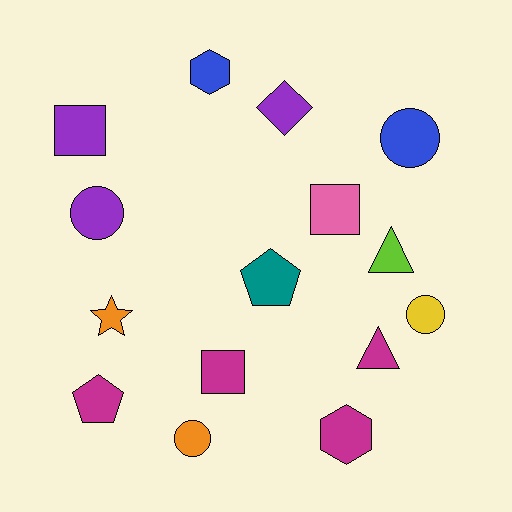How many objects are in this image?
There are 15 objects.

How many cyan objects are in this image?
There are no cyan objects.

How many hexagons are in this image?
There are 2 hexagons.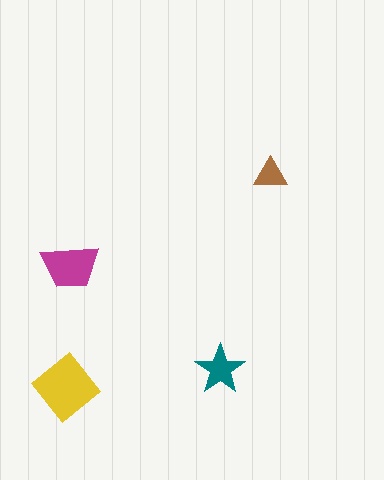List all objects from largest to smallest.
The yellow diamond, the magenta trapezoid, the teal star, the brown triangle.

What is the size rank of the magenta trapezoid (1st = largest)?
2nd.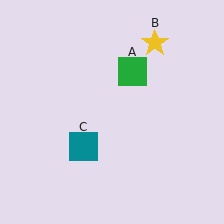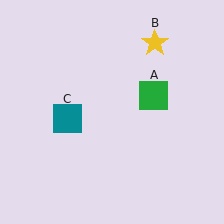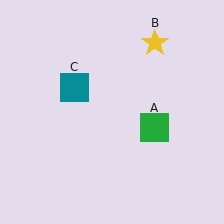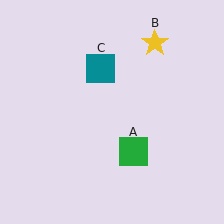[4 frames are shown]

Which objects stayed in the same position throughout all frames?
Yellow star (object B) remained stationary.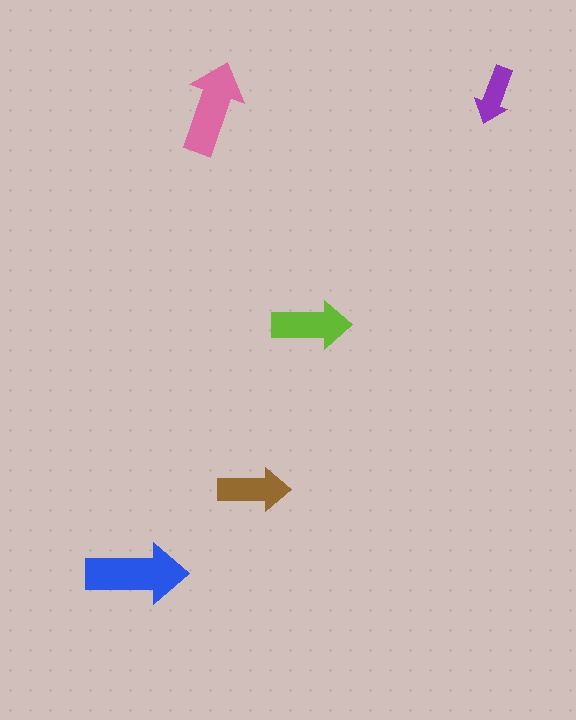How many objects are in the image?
There are 5 objects in the image.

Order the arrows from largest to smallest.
the blue one, the pink one, the lime one, the brown one, the purple one.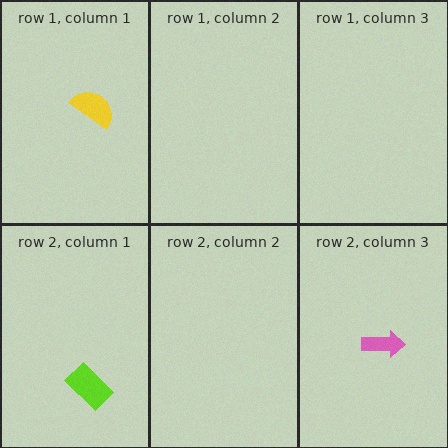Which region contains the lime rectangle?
The row 2, column 1 region.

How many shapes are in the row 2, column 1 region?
1.